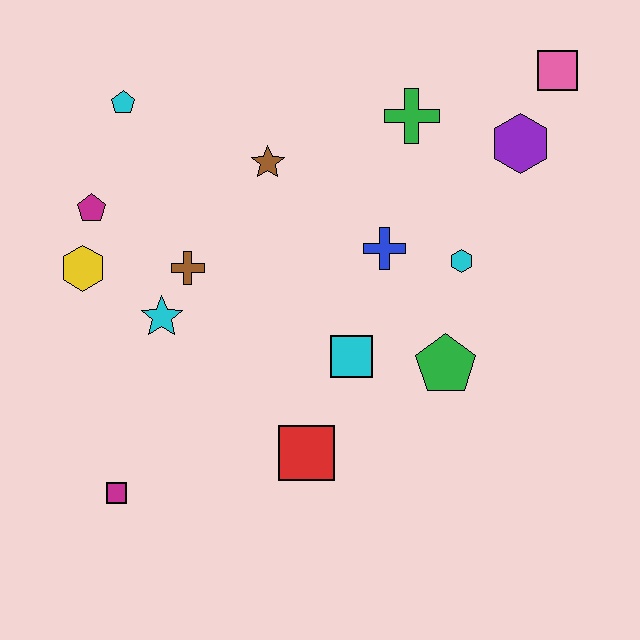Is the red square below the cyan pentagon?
Yes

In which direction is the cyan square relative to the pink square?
The cyan square is below the pink square.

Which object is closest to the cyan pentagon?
The magenta pentagon is closest to the cyan pentagon.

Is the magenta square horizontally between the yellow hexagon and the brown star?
Yes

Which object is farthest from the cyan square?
The pink square is farthest from the cyan square.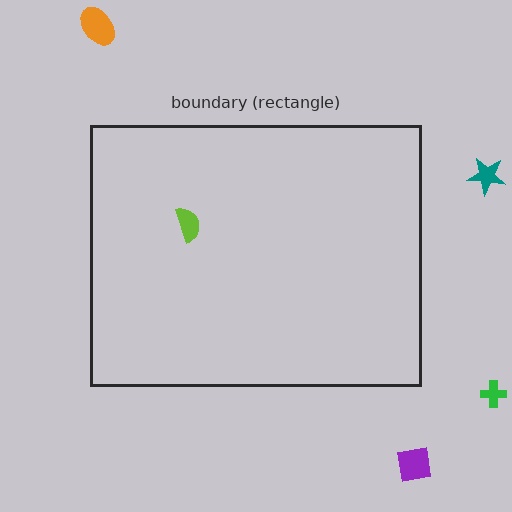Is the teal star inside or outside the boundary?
Outside.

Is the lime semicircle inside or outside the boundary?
Inside.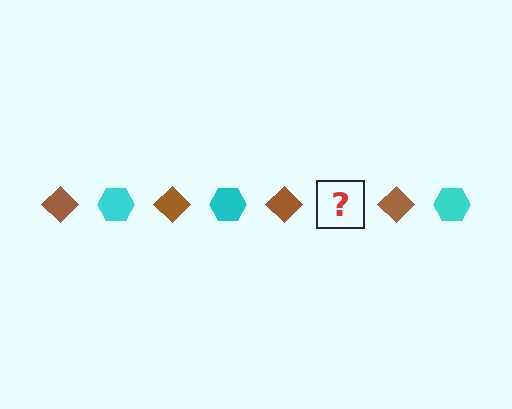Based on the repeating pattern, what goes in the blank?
The blank should be a cyan hexagon.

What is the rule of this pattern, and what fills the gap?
The rule is that the pattern alternates between brown diamond and cyan hexagon. The gap should be filled with a cyan hexagon.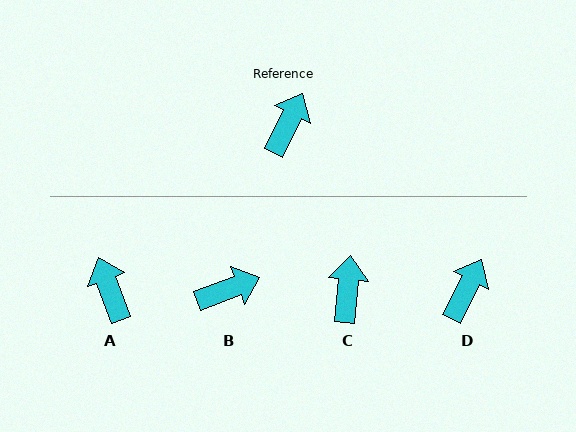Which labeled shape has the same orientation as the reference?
D.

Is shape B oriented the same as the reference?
No, it is off by about 43 degrees.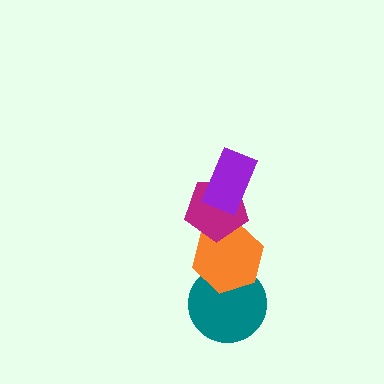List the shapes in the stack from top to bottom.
From top to bottom: the purple rectangle, the magenta pentagon, the orange hexagon, the teal circle.